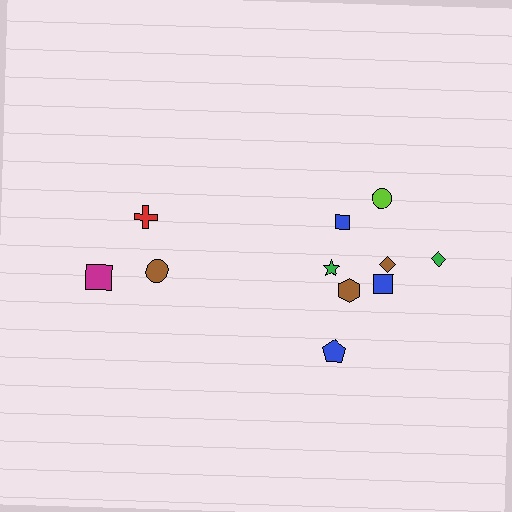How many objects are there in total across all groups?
There are 11 objects.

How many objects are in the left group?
There are 3 objects.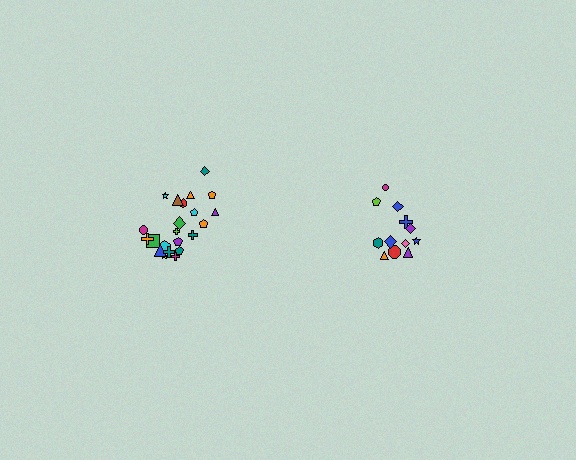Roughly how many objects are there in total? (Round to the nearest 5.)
Roughly 35 objects in total.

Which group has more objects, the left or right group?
The left group.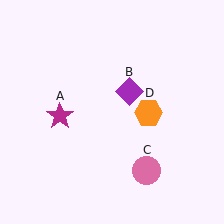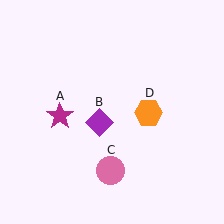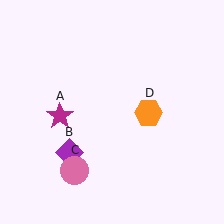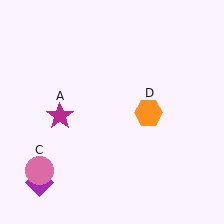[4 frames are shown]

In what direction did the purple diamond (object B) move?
The purple diamond (object B) moved down and to the left.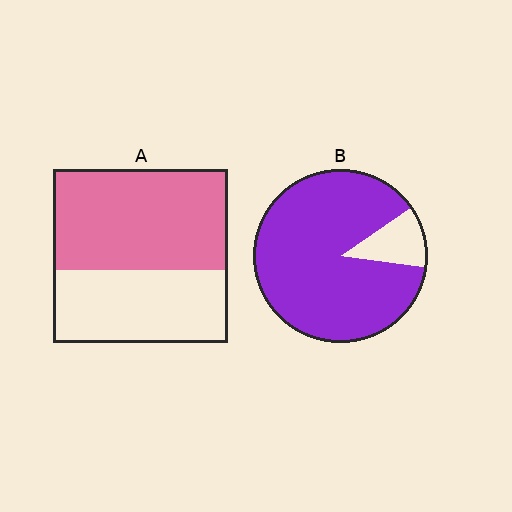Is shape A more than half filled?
Yes.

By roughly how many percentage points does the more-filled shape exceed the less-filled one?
By roughly 30 percentage points (B over A).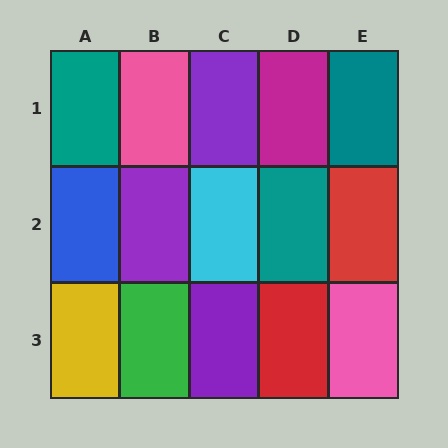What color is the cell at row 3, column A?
Yellow.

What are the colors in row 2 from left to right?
Blue, purple, cyan, teal, red.